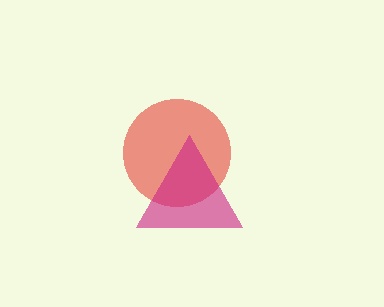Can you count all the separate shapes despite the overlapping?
Yes, there are 2 separate shapes.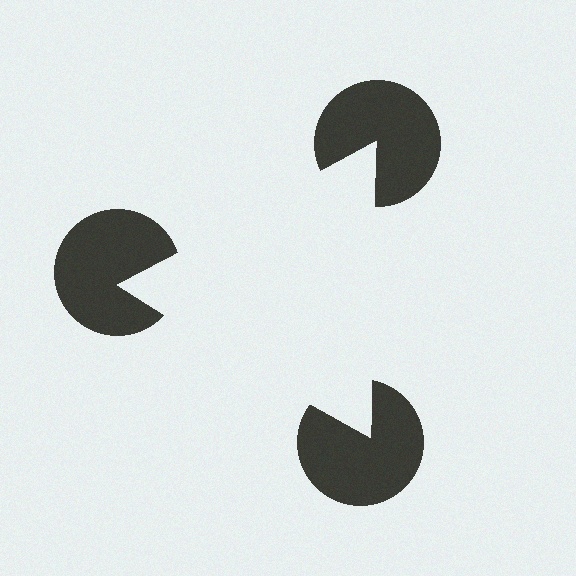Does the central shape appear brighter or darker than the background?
It typically appears slightly brighter than the background, even though no actual brightness change is drawn.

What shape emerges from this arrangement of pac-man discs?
An illusory triangle — its edges are inferred from the aligned wedge cuts in the pac-man discs, not physically drawn.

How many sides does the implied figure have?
3 sides.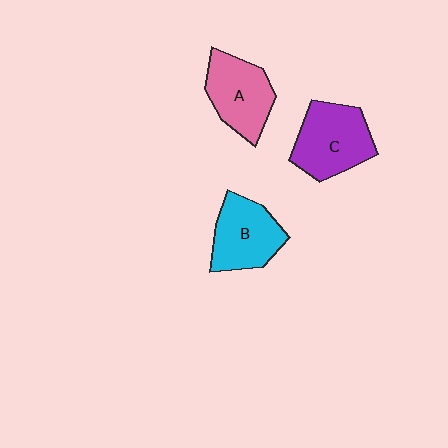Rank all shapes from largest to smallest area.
From largest to smallest: C (purple), B (cyan), A (pink).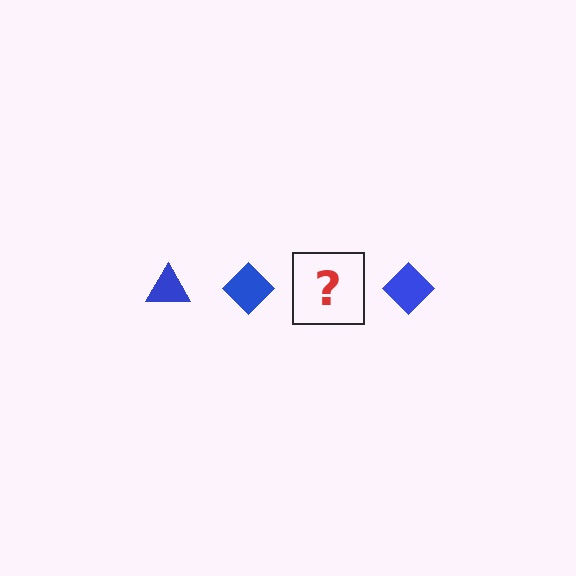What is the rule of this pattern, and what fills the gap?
The rule is that the pattern cycles through triangle, diamond shapes in blue. The gap should be filled with a blue triangle.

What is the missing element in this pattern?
The missing element is a blue triangle.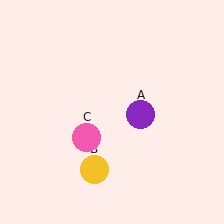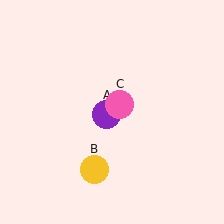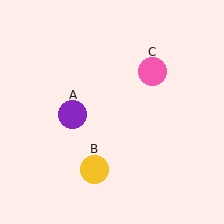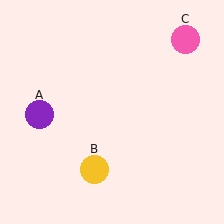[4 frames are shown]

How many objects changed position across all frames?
2 objects changed position: purple circle (object A), pink circle (object C).